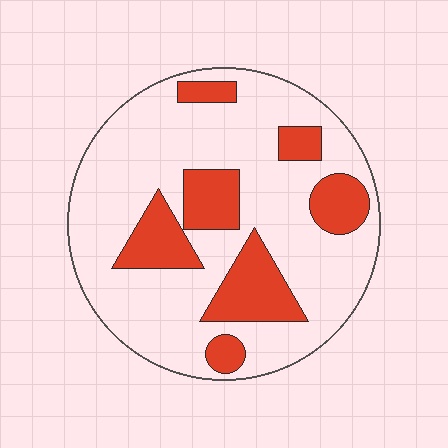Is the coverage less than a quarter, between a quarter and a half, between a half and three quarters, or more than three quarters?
Between a quarter and a half.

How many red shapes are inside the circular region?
7.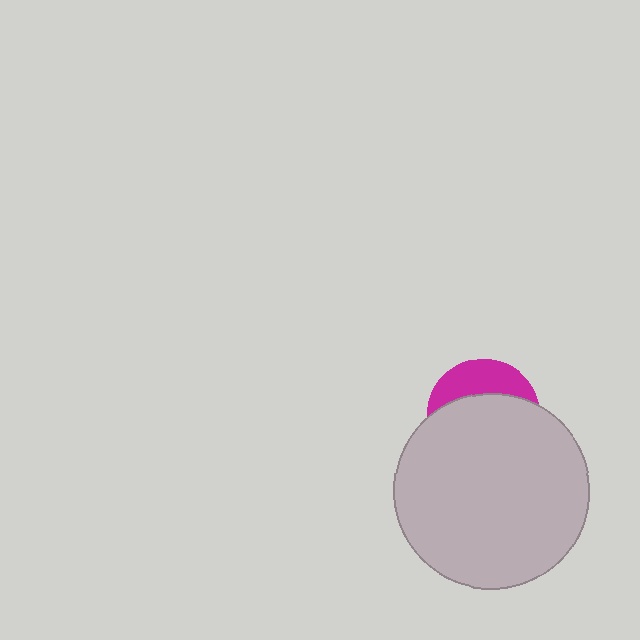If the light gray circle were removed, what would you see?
You would see the complete magenta circle.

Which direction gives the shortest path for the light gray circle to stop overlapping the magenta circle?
Moving down gives the shortest separation.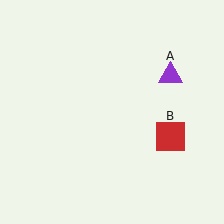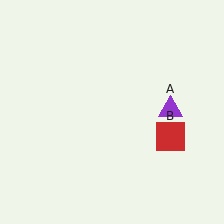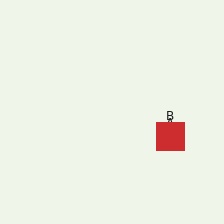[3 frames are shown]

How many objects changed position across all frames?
1 object changed position: purple triangle (object A).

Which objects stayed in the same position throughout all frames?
Red square (object B) remained stationary.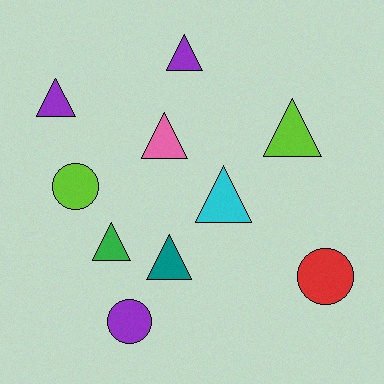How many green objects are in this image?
There is 1 green object.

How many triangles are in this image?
There are 7 triangles.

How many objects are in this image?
There are 10 objects.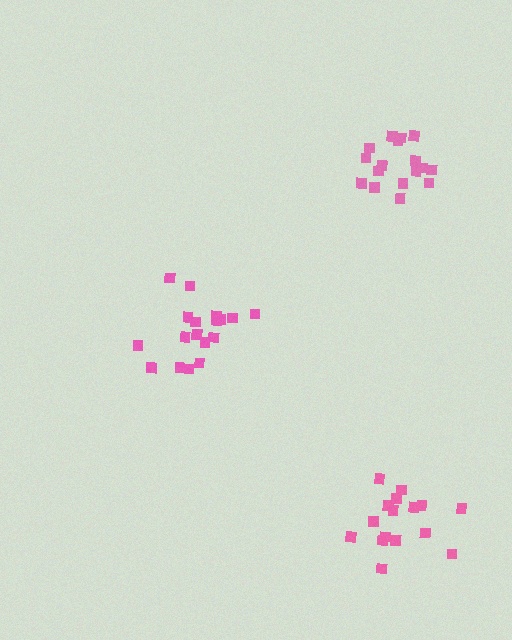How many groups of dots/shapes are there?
There are 3 groups.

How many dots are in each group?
Group 1: 17 dots, Group 2: 16 dots, Group 3: 18 dots (51 total).